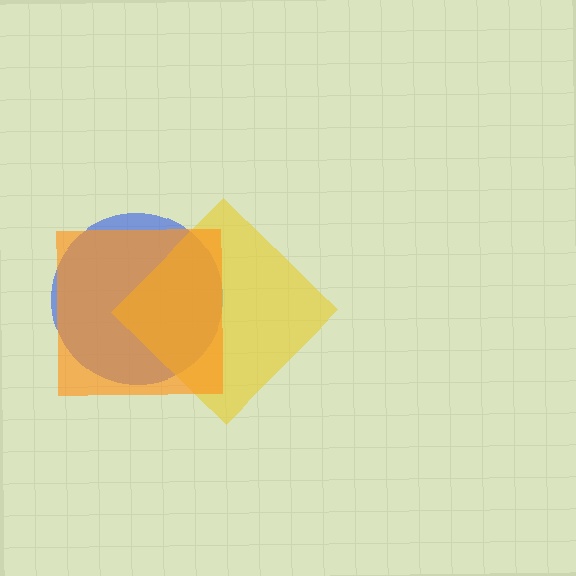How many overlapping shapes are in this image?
There are 3 overlapping shapes in the image.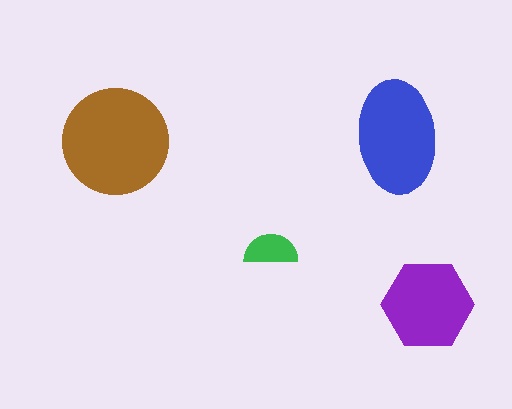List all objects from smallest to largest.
The green semicircle, the purple hexagon, the blue ellipse, the brown circle.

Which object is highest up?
The blue ellipse is topmost.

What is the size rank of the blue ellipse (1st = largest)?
2nd.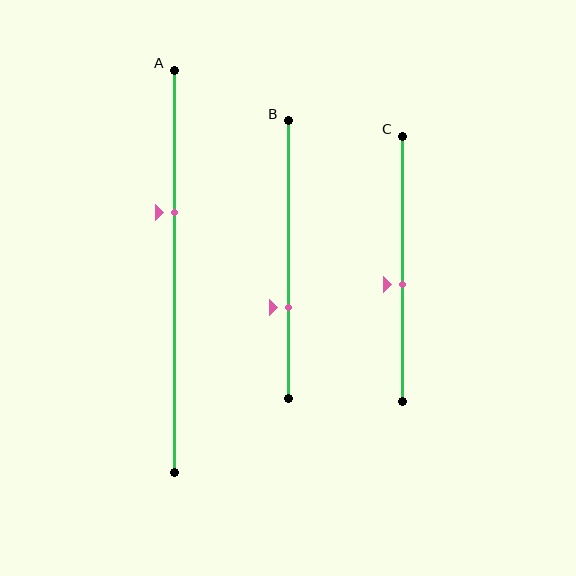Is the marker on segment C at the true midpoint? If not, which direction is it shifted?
No, the marker on segment C is shifted downward by about 6% of the segment length.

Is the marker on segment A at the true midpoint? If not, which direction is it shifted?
No, the marker on segment A is shifted upward by about 15% of the segment length.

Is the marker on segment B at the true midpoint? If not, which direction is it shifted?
No, the marker on segment B is shifted downward by about 17% of the segment length.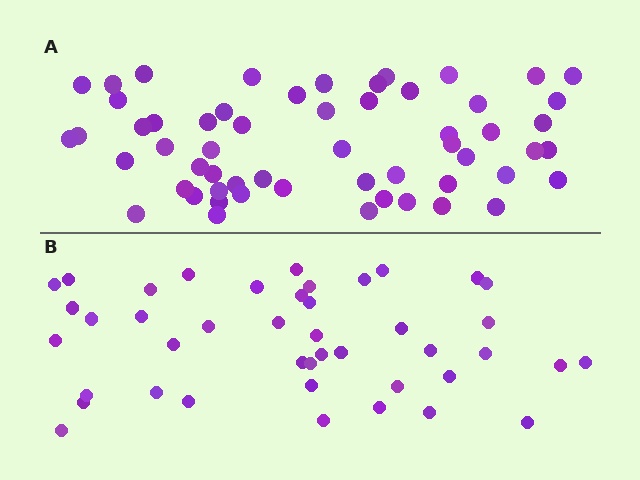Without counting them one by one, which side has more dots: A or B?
Region A (the top region) has more dots.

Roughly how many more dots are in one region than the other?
Region A has approximately 15 more dots than region B.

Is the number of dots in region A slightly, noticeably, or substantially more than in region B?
Region A has noticeably more, but not dramatically so. The ratio is roughly 1.3 to 1.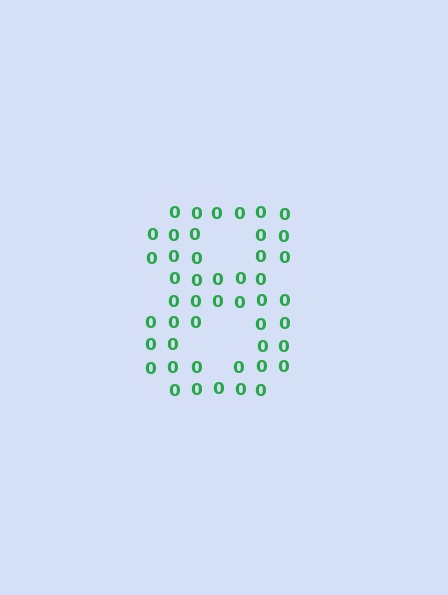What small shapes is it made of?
It is made of small digit 0's.